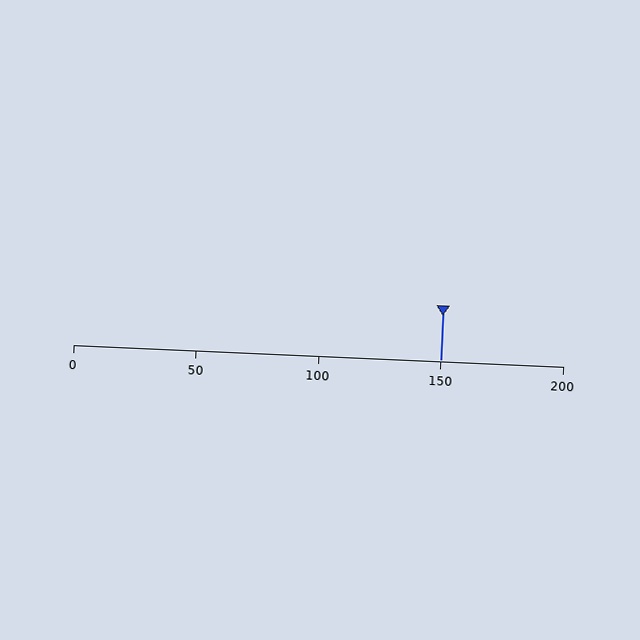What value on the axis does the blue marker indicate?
The marker indicates approximately 150.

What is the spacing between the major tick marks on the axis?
The major ticks are spaced 50 apart.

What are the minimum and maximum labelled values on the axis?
The axis runs from 0 to 200.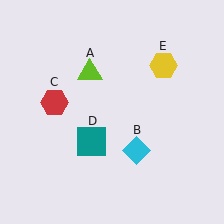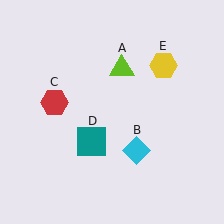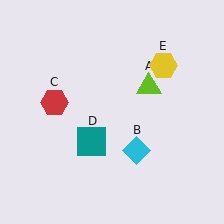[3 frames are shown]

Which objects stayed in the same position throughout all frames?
Cyan diamond (object B) and red hexagon (object C) and teal square (object D) and yellow hexagon (object E) remained stationary.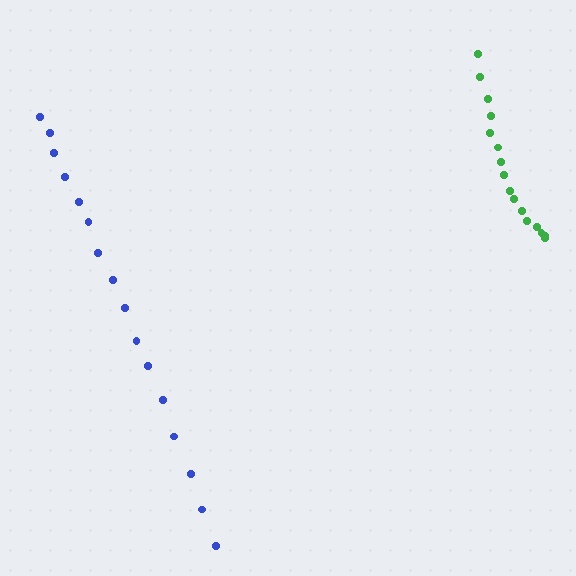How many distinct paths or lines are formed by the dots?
There are 2 distinct paths.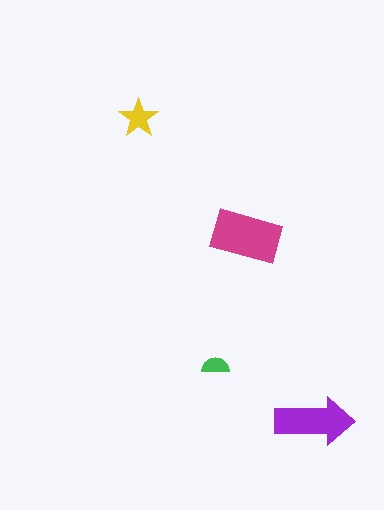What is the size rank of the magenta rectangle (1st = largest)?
1st.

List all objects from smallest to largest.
The green semicircle, the yellow star, the purple arrow, the magenta rectangle.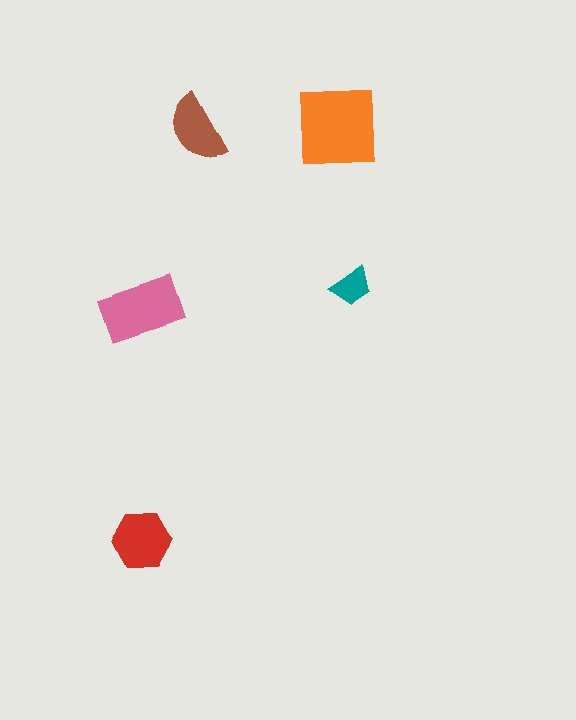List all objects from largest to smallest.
The orange square, the pink rectangle, the red hexagon, the brown semicircle, the teal trapezoid.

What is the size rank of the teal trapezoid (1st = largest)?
5th.